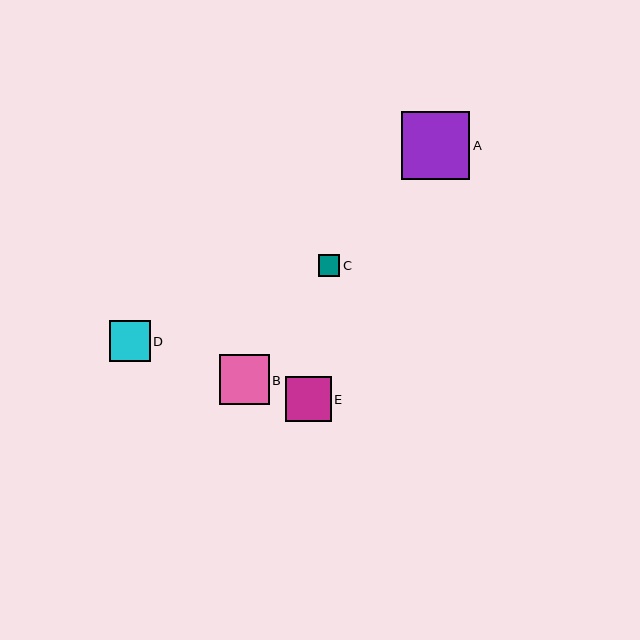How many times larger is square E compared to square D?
Square E is approximately 1.1 times the size of square D.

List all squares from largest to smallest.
From largest to smallest: A, B, E, D, C.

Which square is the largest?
Square A is the largest with a size of approximately 68 pixels.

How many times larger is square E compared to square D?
Square E is approximately 1.1 times the size of square D.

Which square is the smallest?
Square C is the smallest with a size of approximately 21 pixels.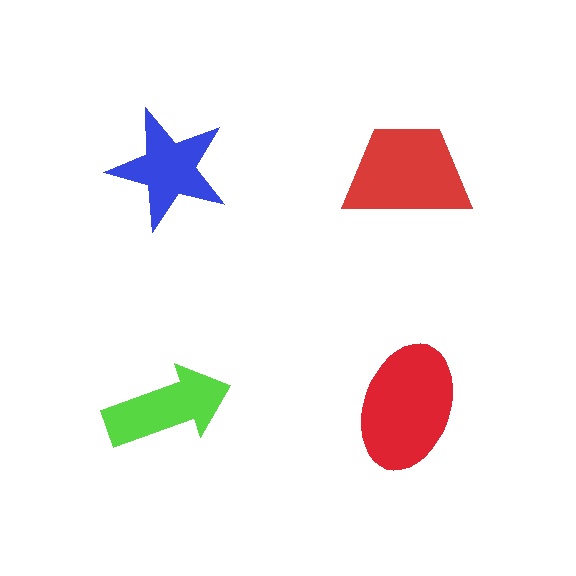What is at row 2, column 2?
A red ellipse.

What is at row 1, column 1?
A blue star.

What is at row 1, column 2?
A red trapezoid.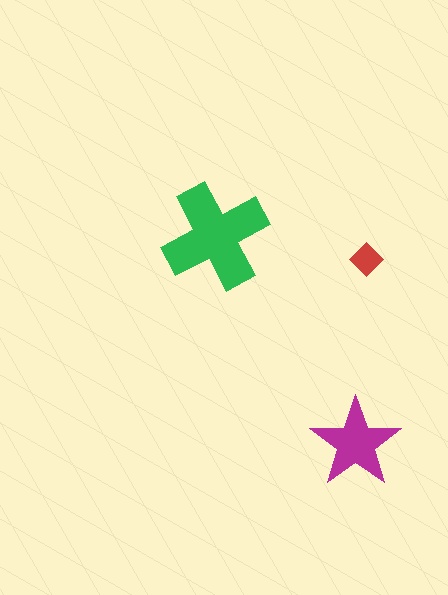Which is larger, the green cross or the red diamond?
The green cross.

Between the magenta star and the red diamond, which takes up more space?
The magenta star.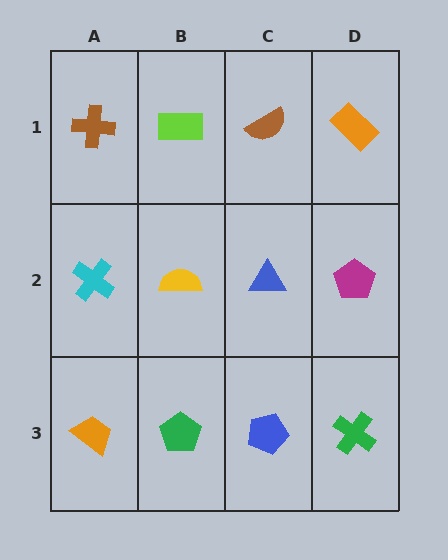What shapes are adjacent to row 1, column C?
A blue triangle (row 2, column C), a lime rectangle (row 1, column B), an orange rectangle (row 1, column D).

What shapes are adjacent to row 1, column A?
A cyan cross (row 2, column A), a lime rectangle (row 1, column B).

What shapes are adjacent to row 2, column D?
An orange rectangle (row 1, column D), a green cross (row 3, column D), a blue triangle (row 2, column C).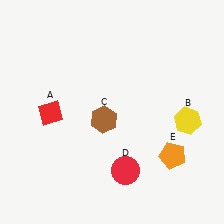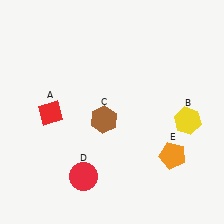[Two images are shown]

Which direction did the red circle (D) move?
The red circle (D) moved left.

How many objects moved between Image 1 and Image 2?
1 object moved between the two images.